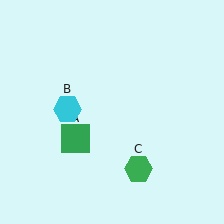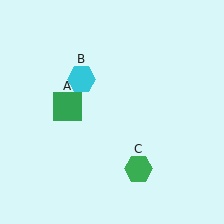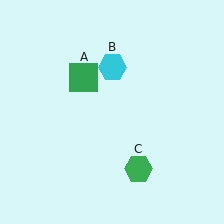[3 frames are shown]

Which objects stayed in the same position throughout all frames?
Green hexagon (object C) remained stationary.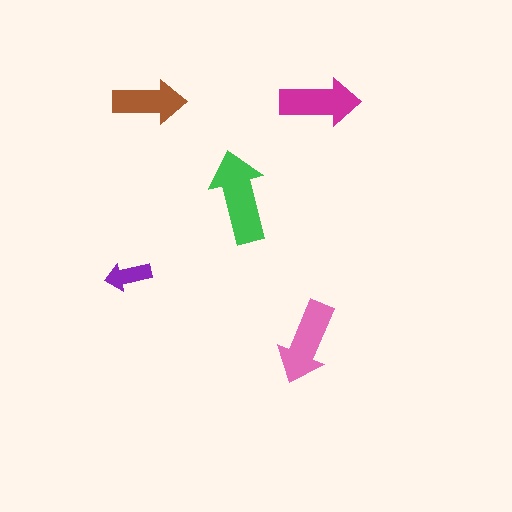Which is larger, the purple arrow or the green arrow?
The green one.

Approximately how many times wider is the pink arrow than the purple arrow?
About 2 times wider.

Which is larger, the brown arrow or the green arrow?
The green one.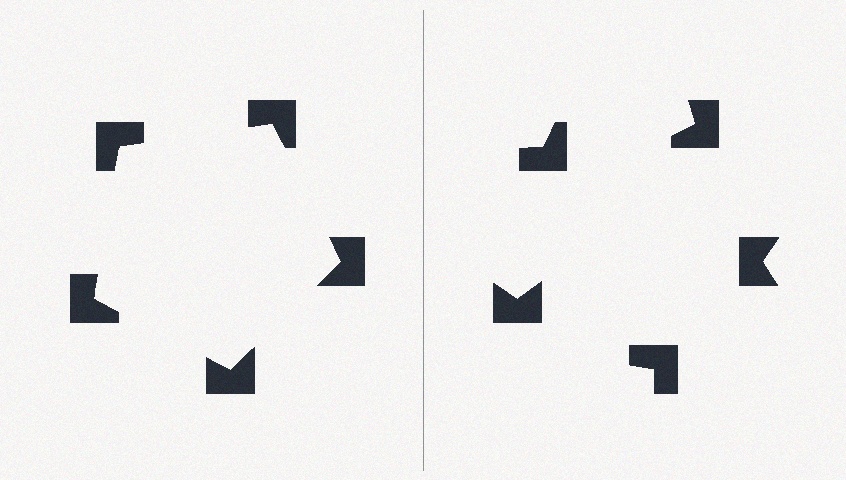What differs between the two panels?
The notched squares are positioned identically on both sides; only the wedge orientations differ. On the left they align to a pentagon; on the right they are misaligned.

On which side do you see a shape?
An illusory pentagon appears on the left side. On the right side the wedge cuts are rotated, so no coherent shape forms.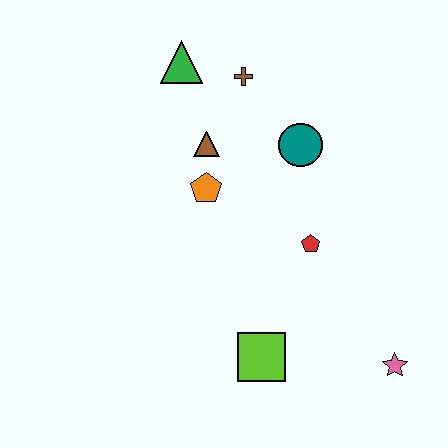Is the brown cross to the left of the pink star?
Yes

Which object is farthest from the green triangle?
The pink star is farthest from the green triangle.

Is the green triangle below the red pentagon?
No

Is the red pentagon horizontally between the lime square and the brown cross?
No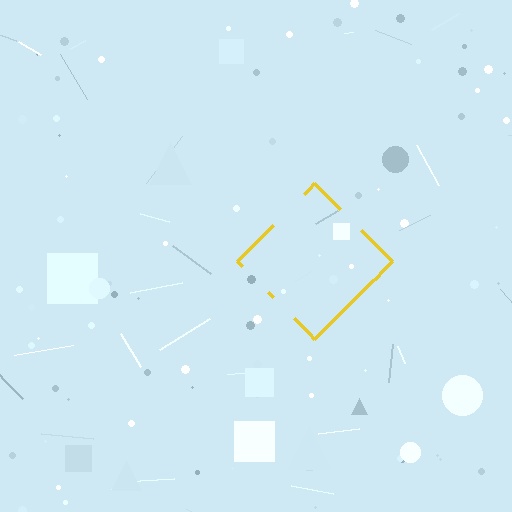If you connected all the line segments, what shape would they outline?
They would outline a diamond.